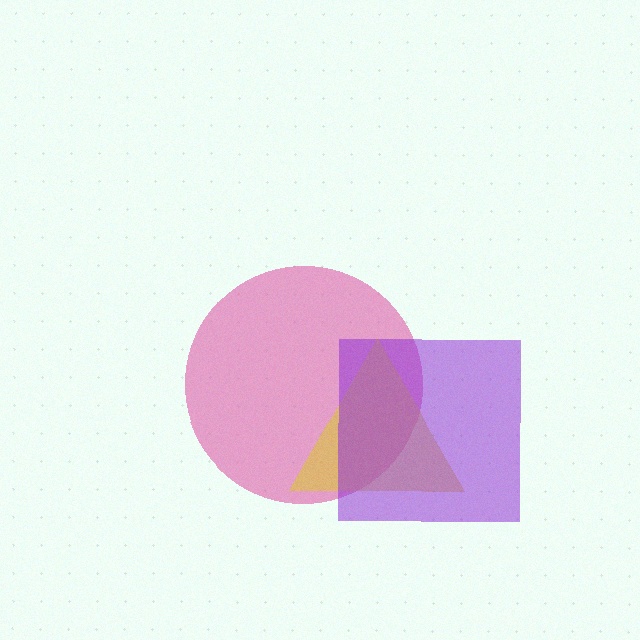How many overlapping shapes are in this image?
There are 3 overlapping shapes in the image.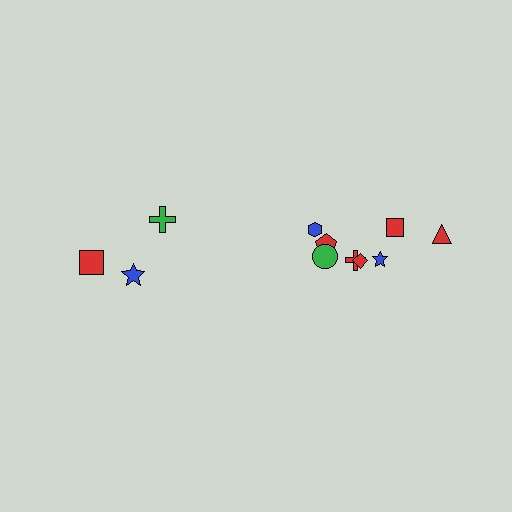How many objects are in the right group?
There are 8 objects.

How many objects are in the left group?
There are 3 objects.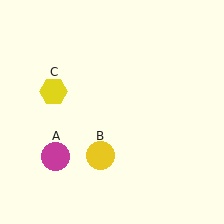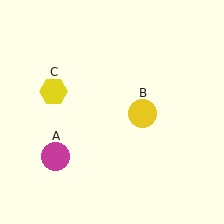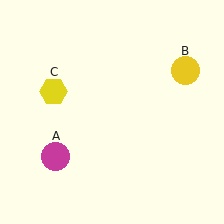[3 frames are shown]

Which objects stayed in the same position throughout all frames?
Magenta circle (object A) and yellow hexagon (object C) remained stationary.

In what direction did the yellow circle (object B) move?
The yellow circle (object B) moved up and to the right.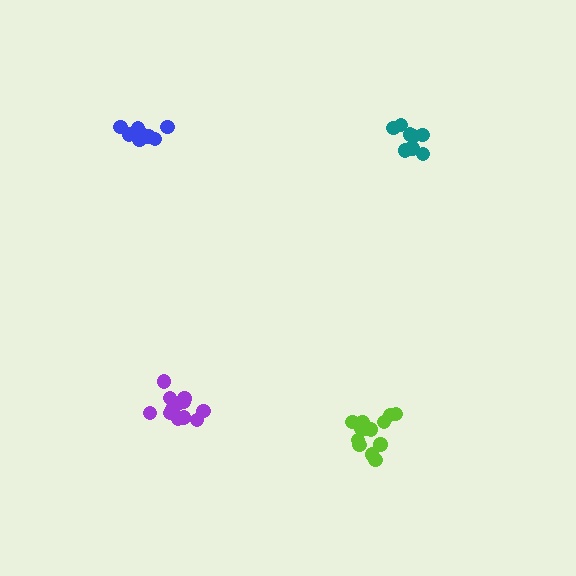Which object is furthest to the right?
The teal cluster is rightmost.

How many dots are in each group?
Group 1: 8 dots, Group 2: 13 dots, Group 3: 13 dots, Group 4: 9 dots (43 total).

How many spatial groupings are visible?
There are 4 spatial groupings.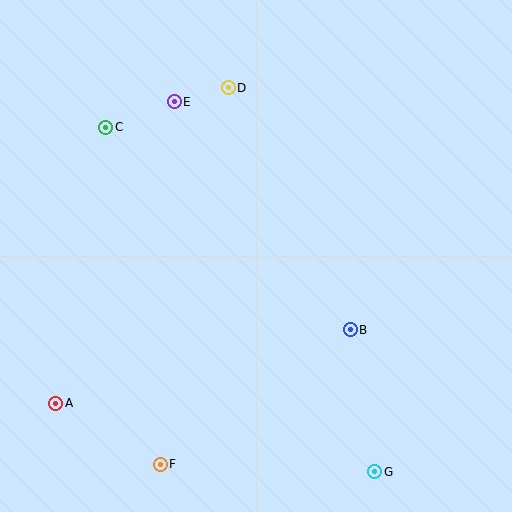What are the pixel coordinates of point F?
Point F is at (160, 464).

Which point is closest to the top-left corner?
Point C is closest to the top-left corner.